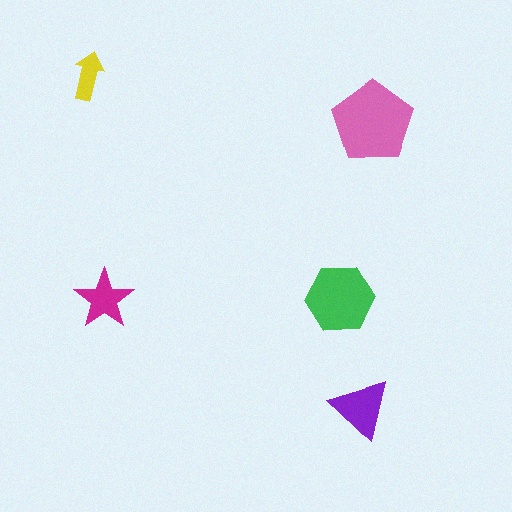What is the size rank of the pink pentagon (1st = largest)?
1st.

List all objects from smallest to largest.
The yellow arrow, the magenta star, the purple triangle, the green hexagon, the pink pentagon.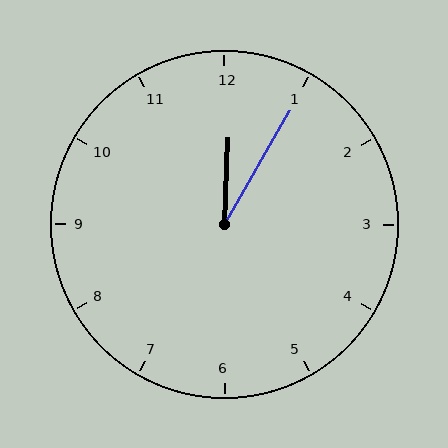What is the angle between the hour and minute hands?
Approximately 28 degrees.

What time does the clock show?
12:05.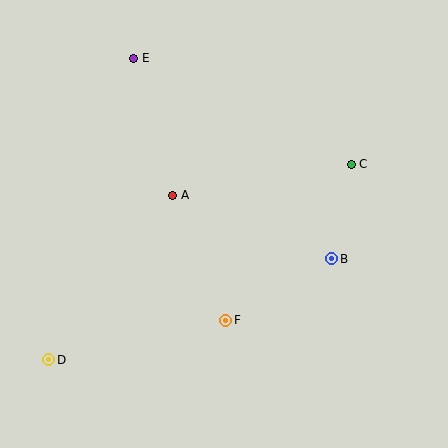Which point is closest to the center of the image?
Point A at (173, 195) is closest to the center.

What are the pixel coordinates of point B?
Point B is at (332, 259).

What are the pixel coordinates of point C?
Point C is at (351, 164).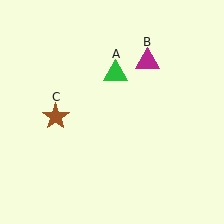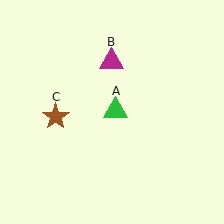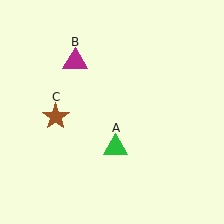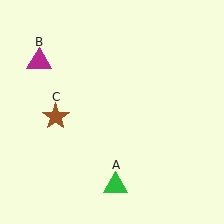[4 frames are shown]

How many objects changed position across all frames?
2 objects changed position: green triangle (object A), magenta triangle (object B).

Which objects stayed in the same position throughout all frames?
Brown star (object C) remained stationary.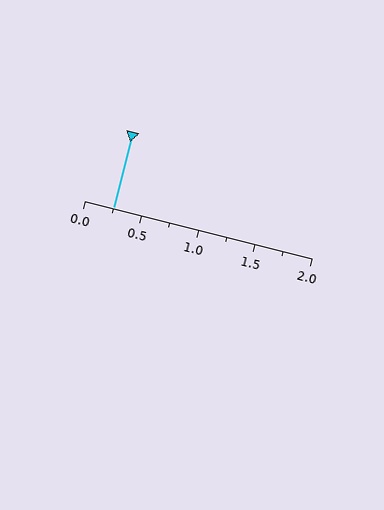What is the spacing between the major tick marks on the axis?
The major ticks are spaced 0.5 apart.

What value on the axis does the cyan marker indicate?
The marker indicates approximately 0.25.